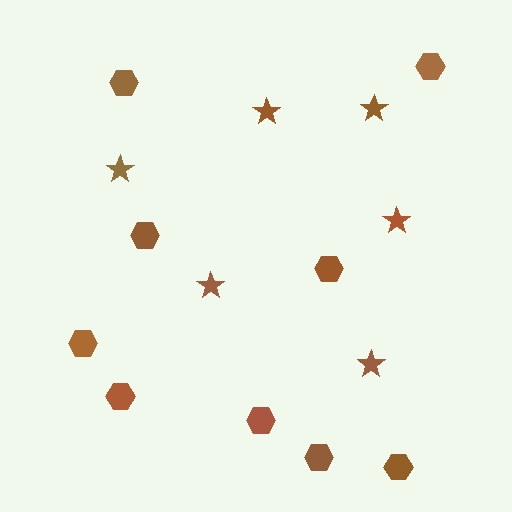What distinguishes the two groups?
There are 2 groups: one group of hexagons (9) and one group of stars (6).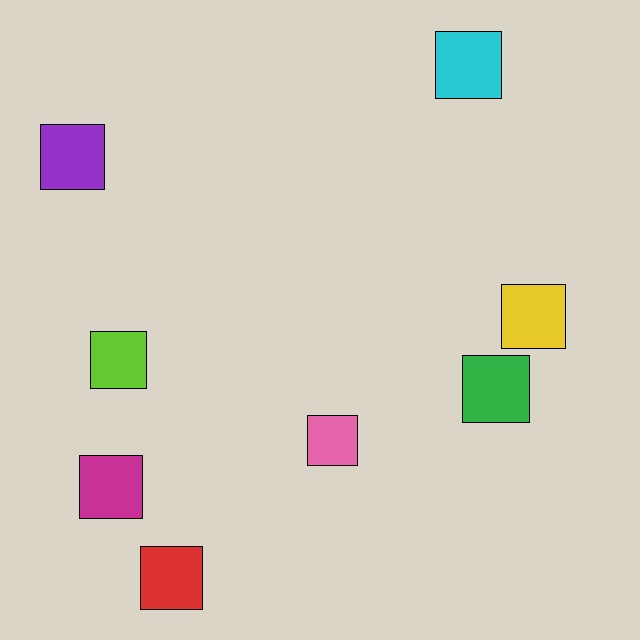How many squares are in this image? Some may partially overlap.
There are 8 squares.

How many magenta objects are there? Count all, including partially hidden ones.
There is 1 magenta object.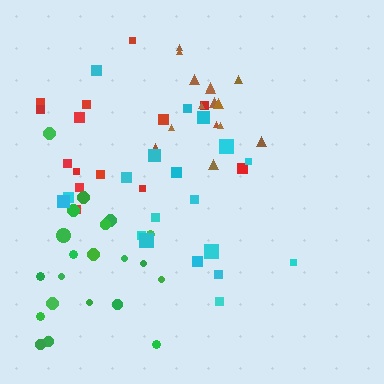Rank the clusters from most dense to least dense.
brown, cyan, red, green.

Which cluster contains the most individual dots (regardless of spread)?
Green (21).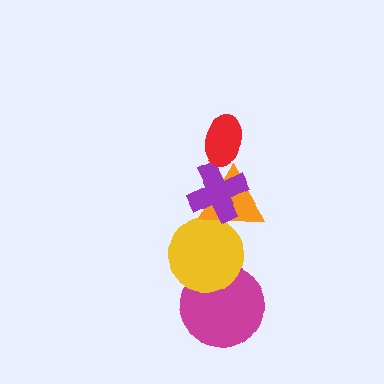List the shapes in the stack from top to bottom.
From top to bottom: the red ellipse, the purple cross, the orange triangle, the yellow circle, the magenta circle.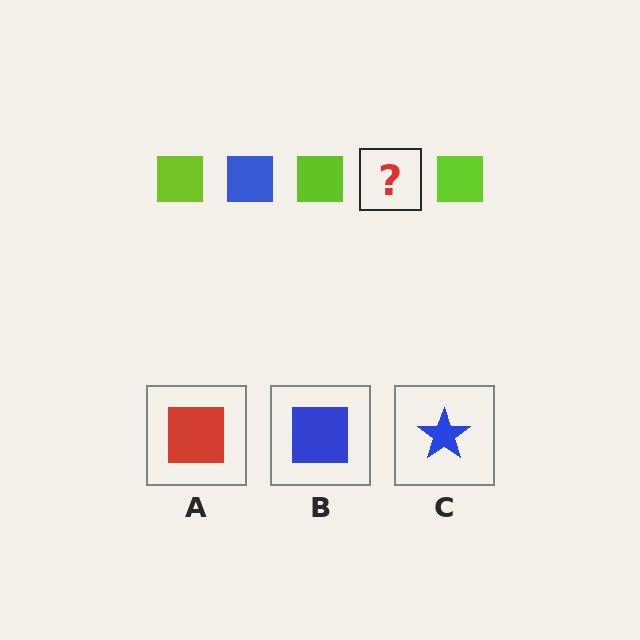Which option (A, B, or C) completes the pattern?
B.